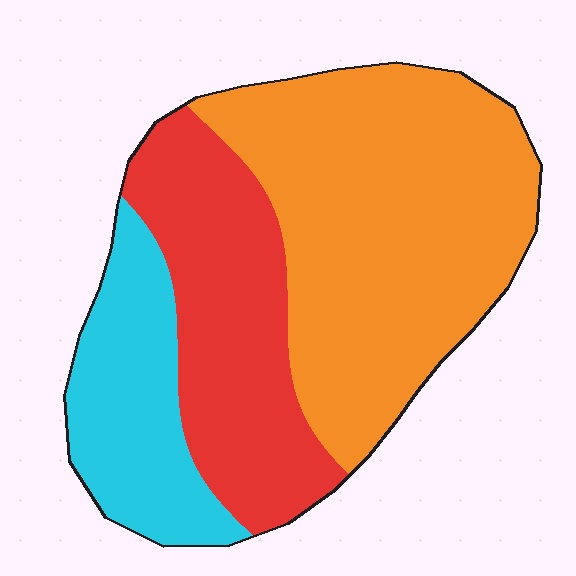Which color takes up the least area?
Cyan, at roughly 20%.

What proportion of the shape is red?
Red covers about 30% of the shape.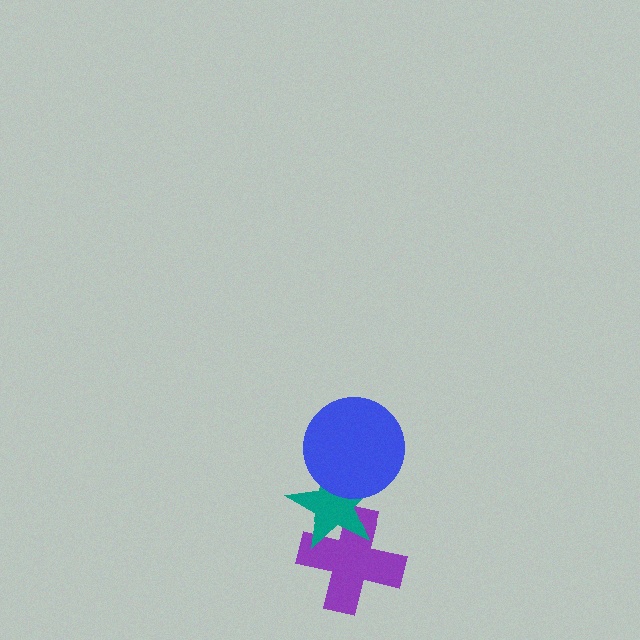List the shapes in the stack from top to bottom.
From top to bottom: the blue circle, the teal star, the purple cross.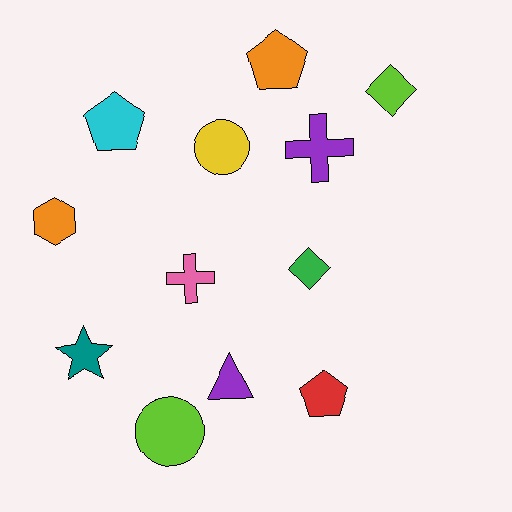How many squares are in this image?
There are no squares.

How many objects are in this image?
There are 12 objects.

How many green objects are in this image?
There is 1 green object.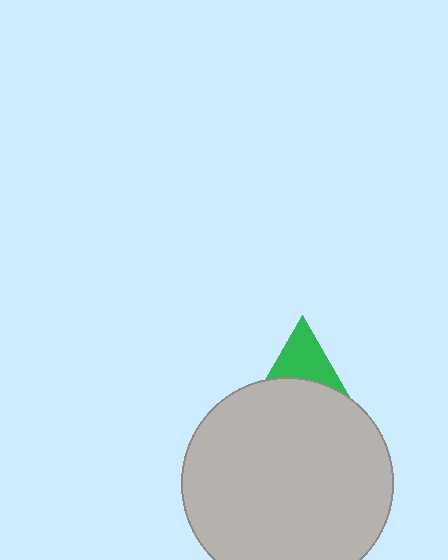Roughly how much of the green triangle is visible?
About half of it is visible (roughly 51%).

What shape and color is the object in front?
The object in front is a light gray circle.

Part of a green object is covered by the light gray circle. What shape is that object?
It is a triangle.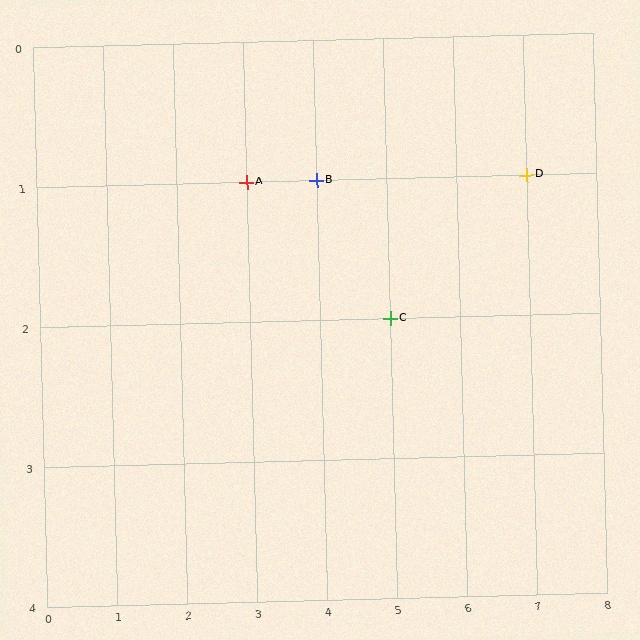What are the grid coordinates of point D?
Point D is at grid coordinates (7, 1).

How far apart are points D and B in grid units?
Points D and B are 3 columns apart.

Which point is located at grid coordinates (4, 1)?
Point B is at (4, 1).